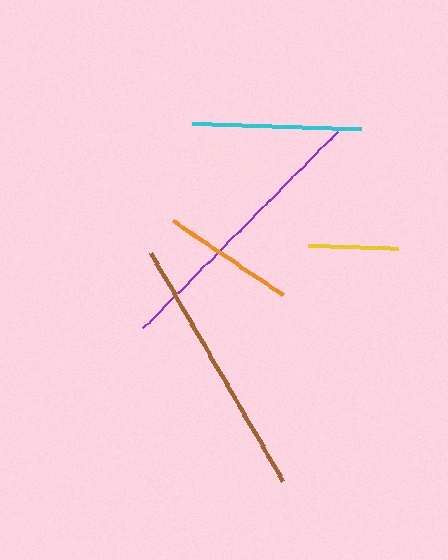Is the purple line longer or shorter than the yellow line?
The purple line is longer than the yellow line.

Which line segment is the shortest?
The yellow line is the shortest at approximately 90 pixels.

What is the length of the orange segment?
The orange segment is approximately 132 pixels long.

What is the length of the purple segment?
The purple segment is approximately 277 pixels long.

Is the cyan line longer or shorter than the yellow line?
The cyan line is longer than the yellow line.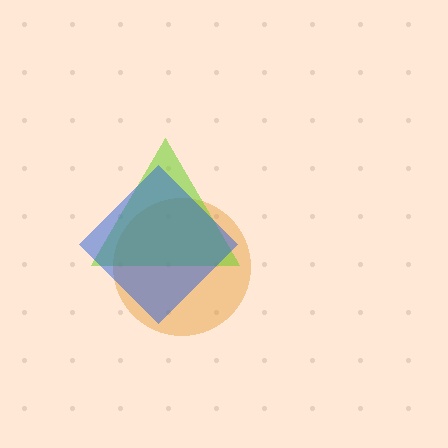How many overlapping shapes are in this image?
There are 3 overlapping shapes in the image.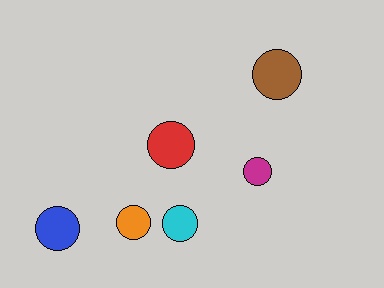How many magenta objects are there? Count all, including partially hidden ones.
There is 1 magenta object.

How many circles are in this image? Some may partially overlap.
There are 6 circles.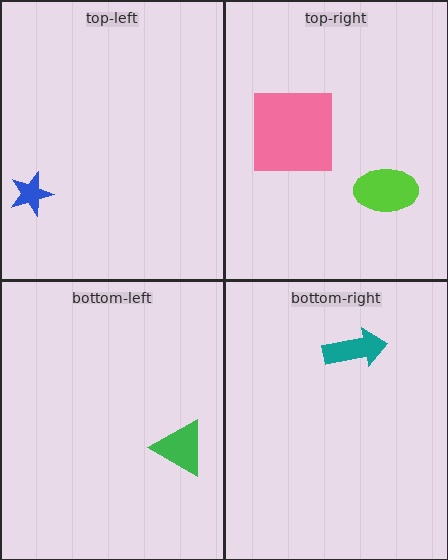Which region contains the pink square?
The top-right region.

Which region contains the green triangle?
The bottom-left region.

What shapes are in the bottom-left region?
The green triangle.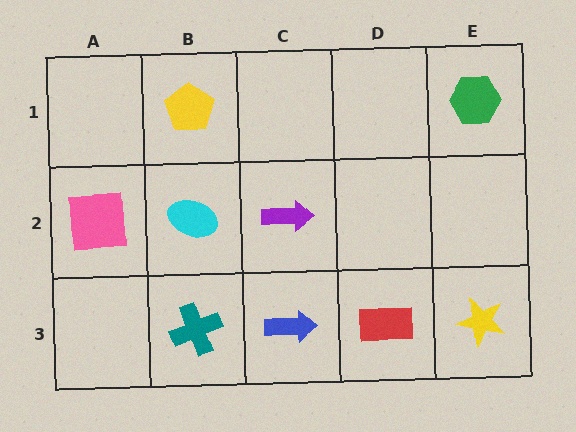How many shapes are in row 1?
2 shapes.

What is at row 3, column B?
A teal cross.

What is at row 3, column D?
A red rectangle.